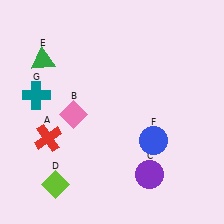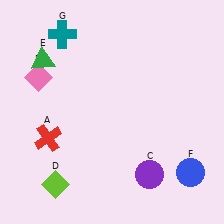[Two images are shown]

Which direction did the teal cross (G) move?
The teal cross (G) moved up.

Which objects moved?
The objects that moved are: the pink diamond (B), the blue circle (F), the teal cross (G).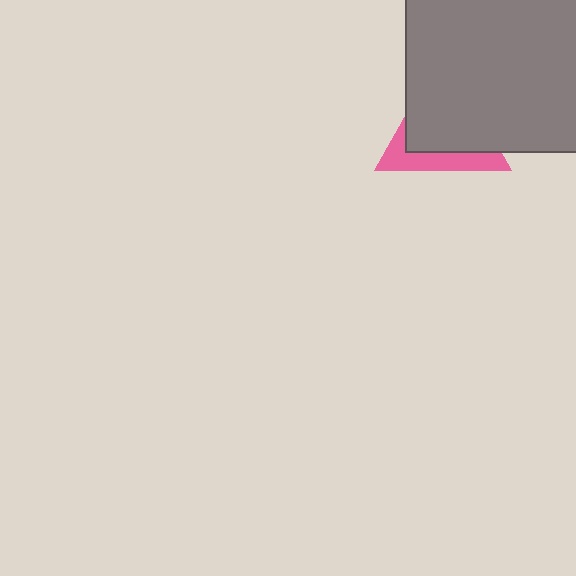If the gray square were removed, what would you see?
You would see the complete pink triangle.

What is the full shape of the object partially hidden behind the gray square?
The partially hidden object is a pink triangle.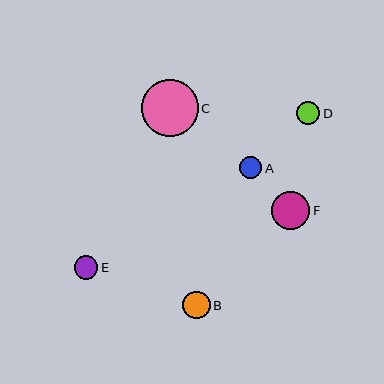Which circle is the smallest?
Circle A is the smallest with a size of approximately 22 pixels.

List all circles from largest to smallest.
From largest to smallest: C, F, B, D, E, A.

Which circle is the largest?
Circle C is the largest with a size of approximately 57 pixels.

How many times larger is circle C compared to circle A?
Circle C is approximately 2.5 times the size of circle A.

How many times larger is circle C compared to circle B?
Circle C is approximately 2.1 times the size of circle B.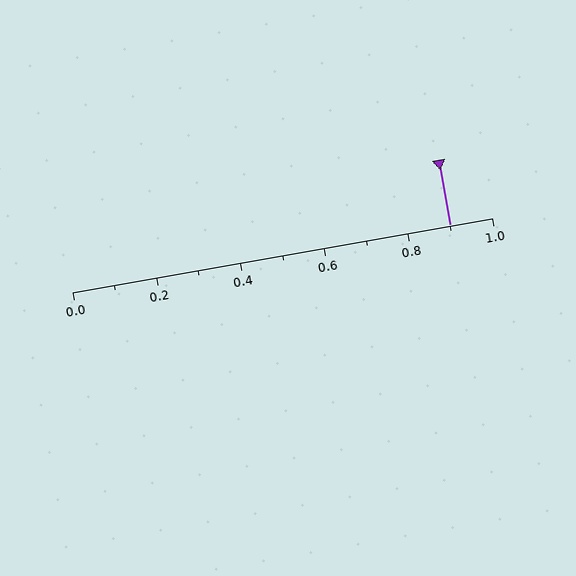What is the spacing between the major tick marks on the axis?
The major ticks are spaced 0.2 apart.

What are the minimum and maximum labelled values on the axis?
The axis runs from 0.0 to 1.0.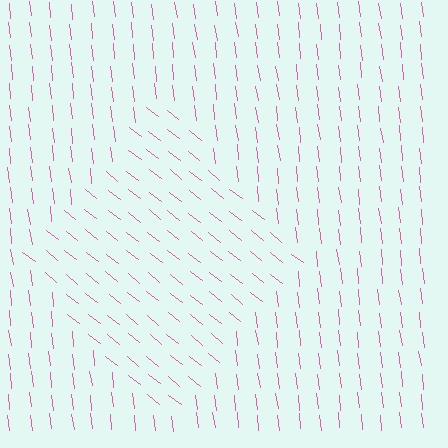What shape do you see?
I see a diamond.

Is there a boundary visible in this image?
Yes, there is a texture boundary formed by a change in line orientation.